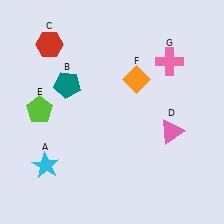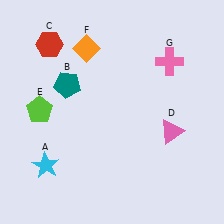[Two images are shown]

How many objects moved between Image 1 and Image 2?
1 object moved between the two images.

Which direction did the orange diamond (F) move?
The orange diamond (F) moved left.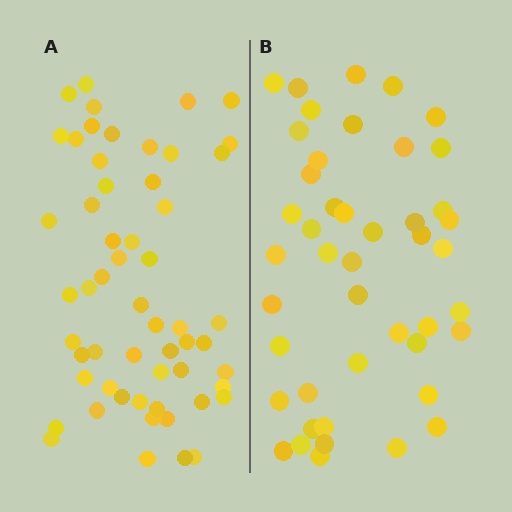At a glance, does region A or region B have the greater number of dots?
Region A (the left region) has more dots.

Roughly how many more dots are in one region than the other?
Region A has roughly 12 or so more dots than region B.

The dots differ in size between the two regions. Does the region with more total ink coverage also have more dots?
No. Region B has more total ink coverage because its dots are larger, but region A actually contains more individual dots. Total area can be misleading — the number of items is what matters here.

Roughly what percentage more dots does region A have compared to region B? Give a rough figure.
About 25% more.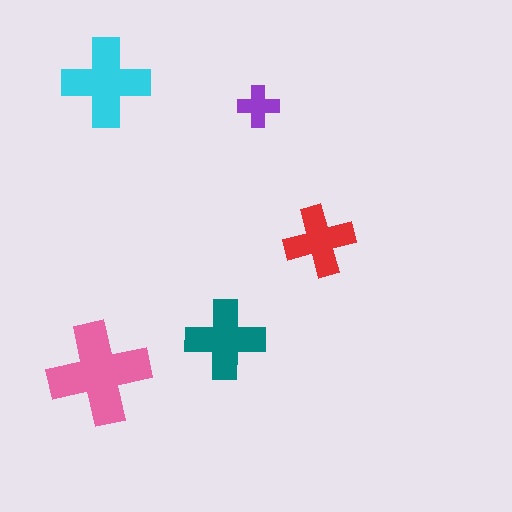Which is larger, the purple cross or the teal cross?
The teal one.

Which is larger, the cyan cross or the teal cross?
The cyan one.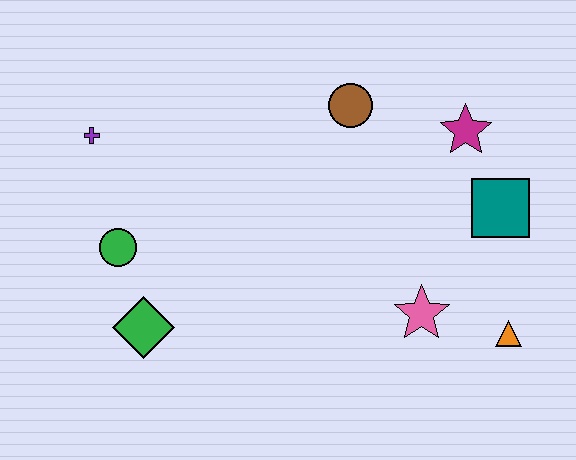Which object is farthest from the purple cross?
The orange triangle is farthest from the purple cross.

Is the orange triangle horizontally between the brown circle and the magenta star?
No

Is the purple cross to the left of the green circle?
Yes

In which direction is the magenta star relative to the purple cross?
The magenta star is to the right of the purple cross.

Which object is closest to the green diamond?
The green circle is closest to the green diamond.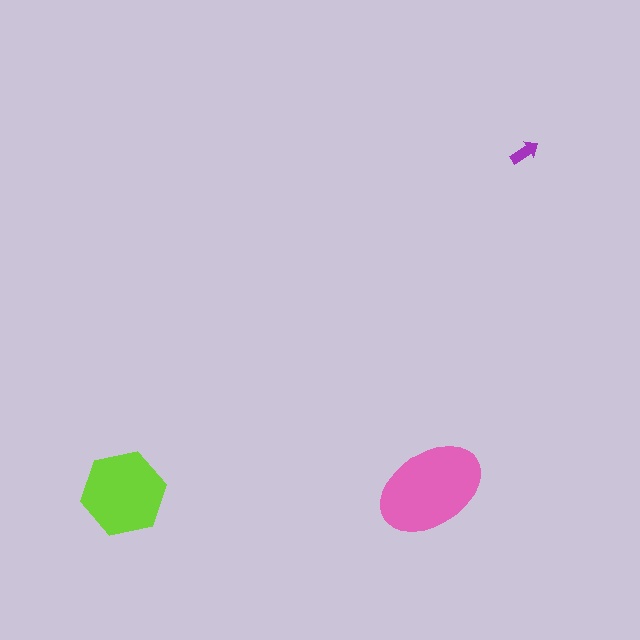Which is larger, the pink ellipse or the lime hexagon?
The pink ellipse.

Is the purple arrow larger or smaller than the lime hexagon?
Smaller.